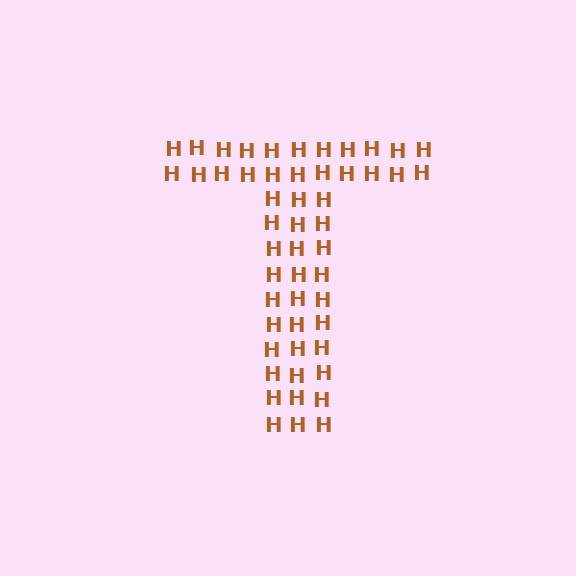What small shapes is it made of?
It is made of small letter H's.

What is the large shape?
The large shape is the letter T.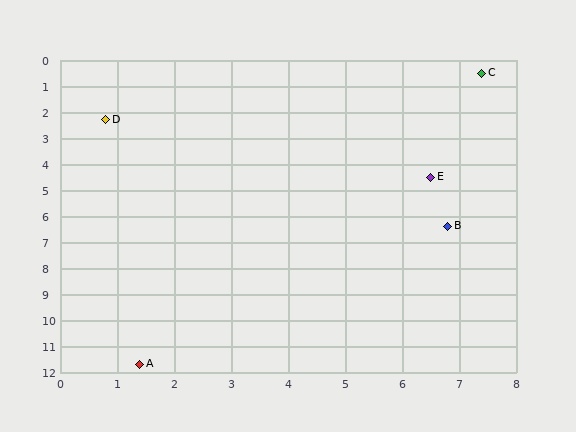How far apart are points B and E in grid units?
Points B and E are about 1.9 grid units apart.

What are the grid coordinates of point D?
Point D is at approximately (0.8, 2.3).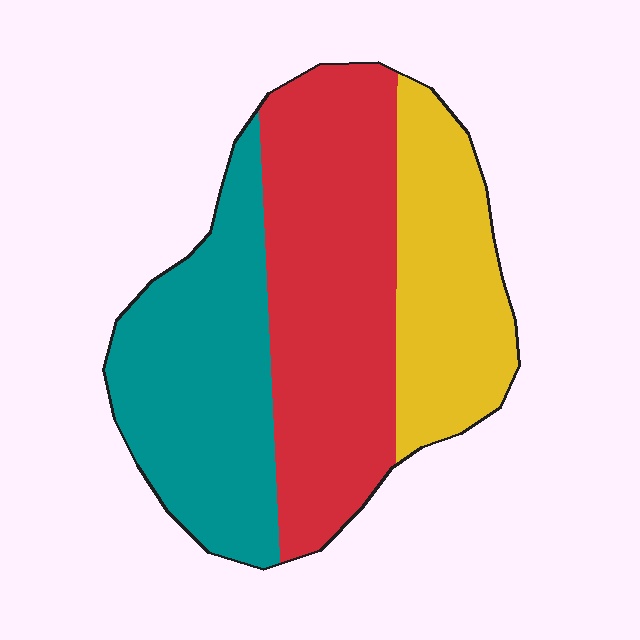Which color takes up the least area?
Yellow, at roughly 25%.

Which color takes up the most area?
Red, at roughly 40%.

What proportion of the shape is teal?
Teal takes up between a quarter and a half of the shape.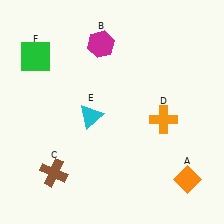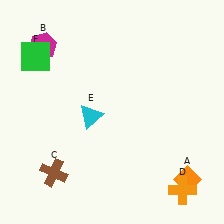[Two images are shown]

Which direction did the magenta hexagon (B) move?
The magenta hexagon (B) moved left.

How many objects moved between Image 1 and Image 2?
2 objects moved between the two images.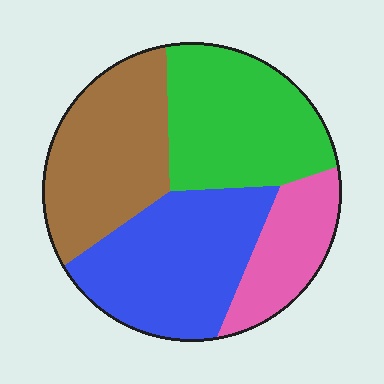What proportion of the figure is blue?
Blue takes up about one third (1/3) of the figure.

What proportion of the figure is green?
Green takes up about one quarter (1/4) of the figure.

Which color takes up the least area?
Pink, at roughly 15%.